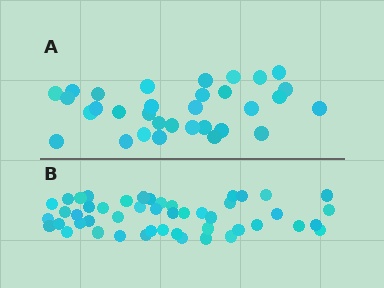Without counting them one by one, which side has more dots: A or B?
Region B (the bottom region) has more dots.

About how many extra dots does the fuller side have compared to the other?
Region B has approximately 15 more dots than region A.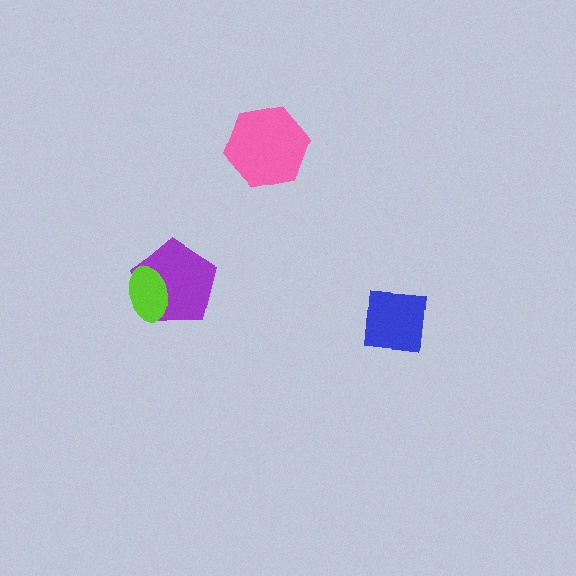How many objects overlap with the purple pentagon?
1 object overlaps with the purple pentagon.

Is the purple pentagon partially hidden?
Yes, it is partially covered by another shape.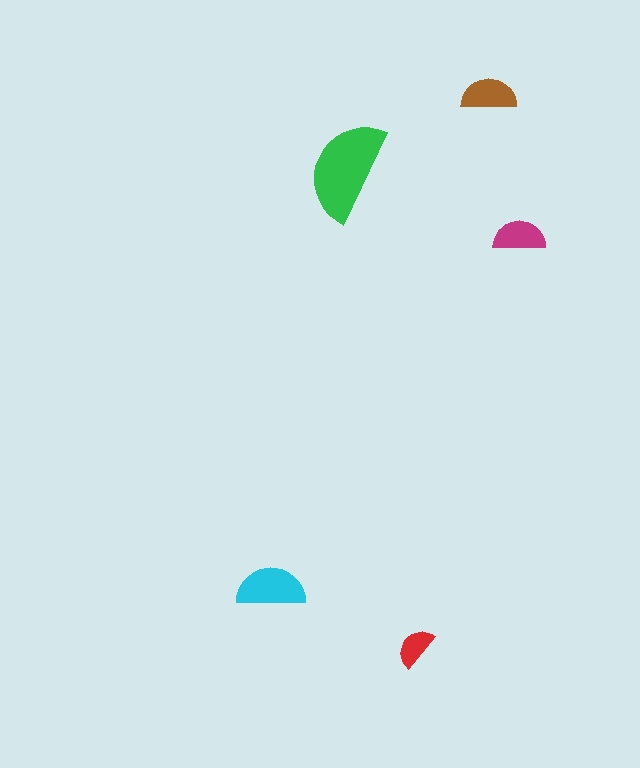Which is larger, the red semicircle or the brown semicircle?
The brown one.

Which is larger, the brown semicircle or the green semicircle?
The green one.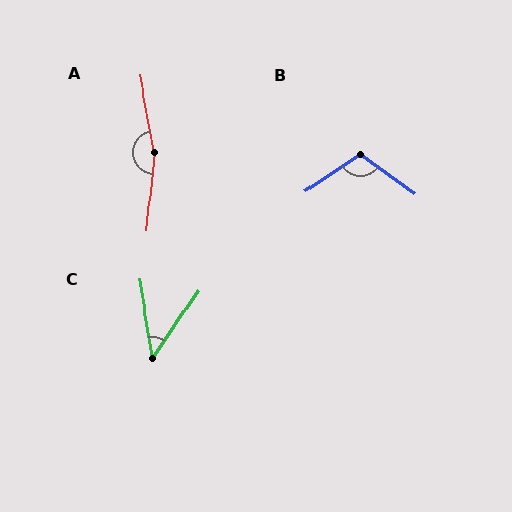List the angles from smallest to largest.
C (43°), B (110°), A (164°).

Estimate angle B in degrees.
Approximately 110 degrees.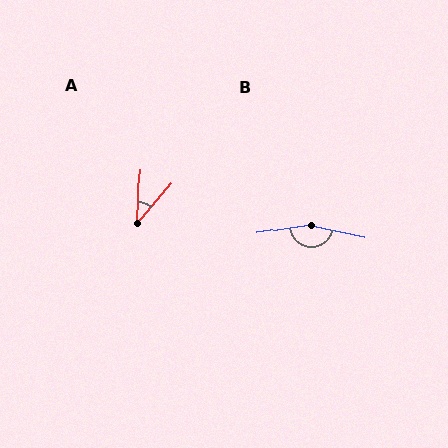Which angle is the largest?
B, at approximately 159 degrees.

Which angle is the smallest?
A, at approximately 38 degrees.